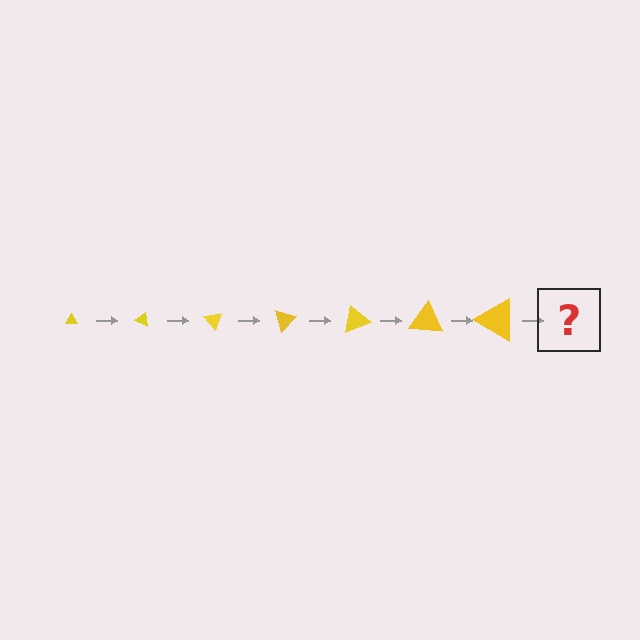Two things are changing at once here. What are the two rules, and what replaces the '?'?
The two rules are that the triangle grows larger each step and it rotates 25 degrees each step. The '?' should be a triangle, larger than the previous one and rotated 175 degrees from the start.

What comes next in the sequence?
The next element should be a triangle, larger than the previous one and rotated 175 degrees from the start.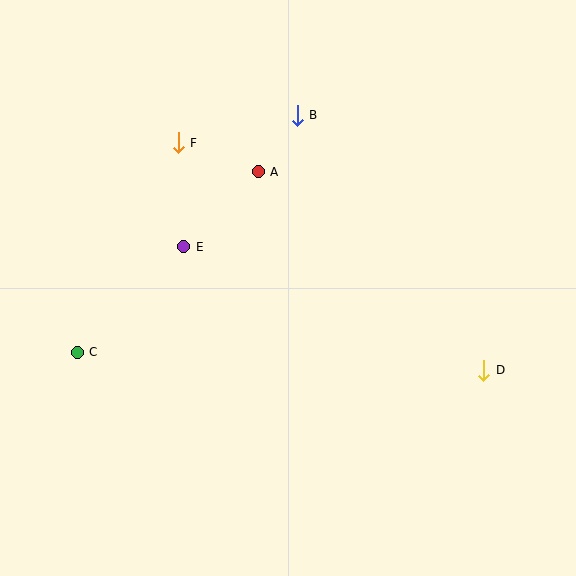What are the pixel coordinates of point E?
Point E is at (184, 247).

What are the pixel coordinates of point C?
Point C is at (77, 352).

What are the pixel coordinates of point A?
Point A is at (258, 172).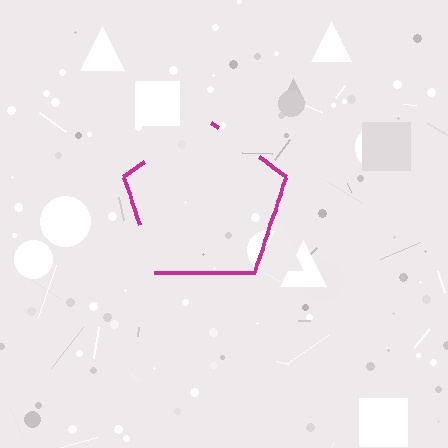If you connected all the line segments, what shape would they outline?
They would outline a pentagon.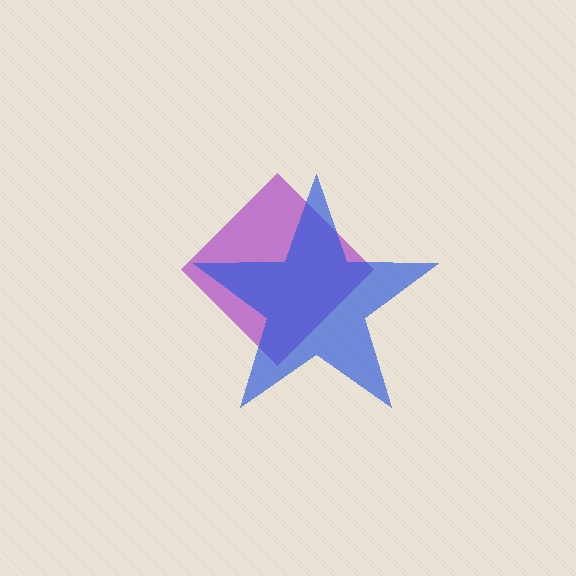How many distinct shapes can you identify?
There are 2 distinct shapes: a purple diamond, a blue star.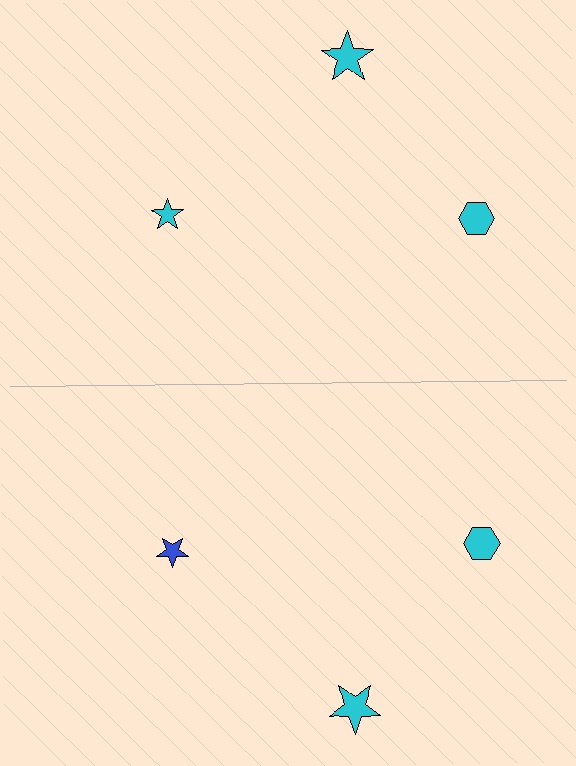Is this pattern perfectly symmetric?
No, the pattern is not perfectly symmetric. The blue star on the bottom side breaks the symmetry — its mirror counterpart is cyan.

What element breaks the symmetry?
The blue star on the bottom side breaks the symmetry — its mirror counterpart is cyan.